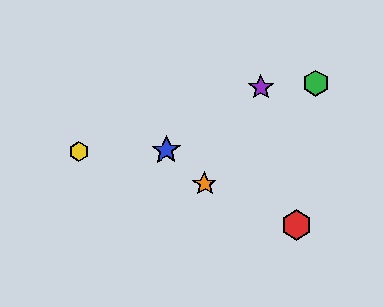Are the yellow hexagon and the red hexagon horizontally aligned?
No, the yellow hexagon is at y≈152 and the red hexagon is at y≈225.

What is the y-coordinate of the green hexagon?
The green hexagon is at y≈83.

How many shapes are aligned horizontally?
2 shapes (the blue star, the yellow hexagon) are aligned horizontally.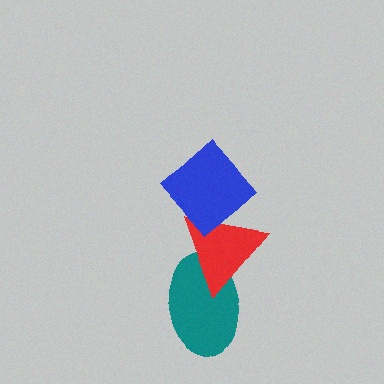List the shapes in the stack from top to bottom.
From top to bottom: the blue diamond, the red triangle, the teal ellipse.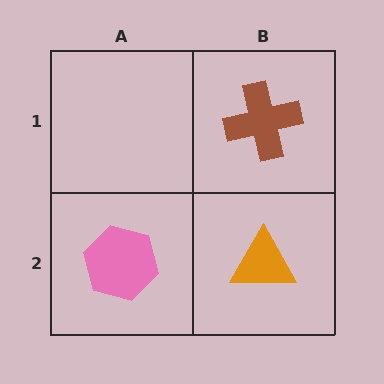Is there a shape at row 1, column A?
No, that cell is empty.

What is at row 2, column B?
An orange triangle.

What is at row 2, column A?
A pink hexagon.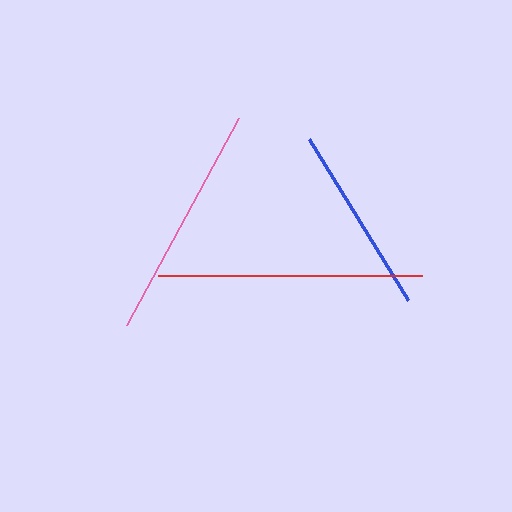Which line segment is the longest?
The red line is the longest at approximately 264 pixels.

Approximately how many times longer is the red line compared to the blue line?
The red line is approximately 1.4 times the length of the blue line.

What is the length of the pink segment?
The pink segment is approximately 235 pixels long.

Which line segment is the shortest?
The blue line is the shortest at approximately 189 pixels.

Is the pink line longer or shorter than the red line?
The red line is longer than the pink line.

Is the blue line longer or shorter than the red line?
The red line is longer than the blue line.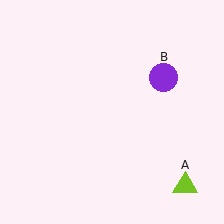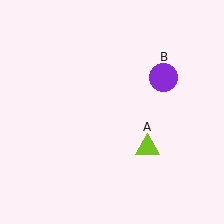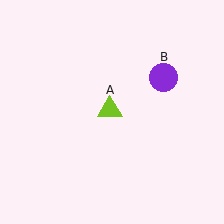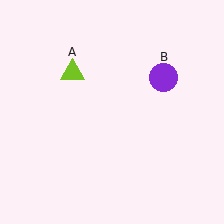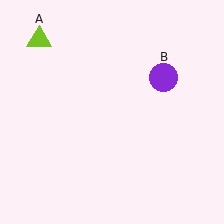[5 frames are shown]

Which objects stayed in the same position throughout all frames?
Purple circle (object B) remained stationary.